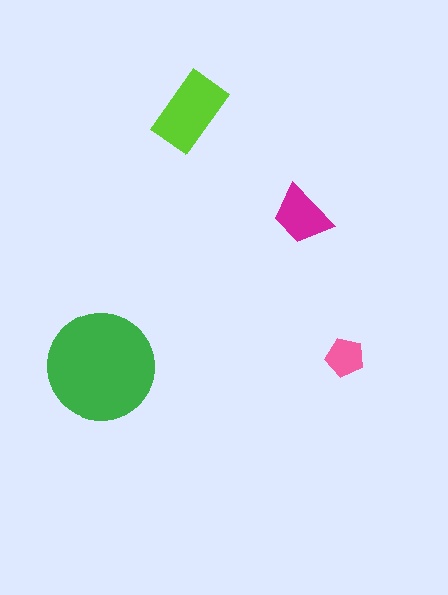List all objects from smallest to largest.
The pink pentagon, the magenta trapezoid, the lime rectangle, the green circle.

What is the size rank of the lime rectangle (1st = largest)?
2nd.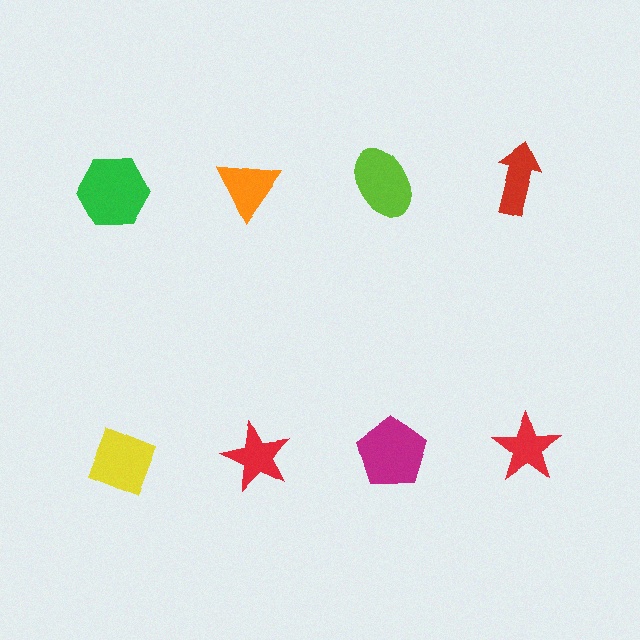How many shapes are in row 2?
4 shapes.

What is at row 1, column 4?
A red arrow.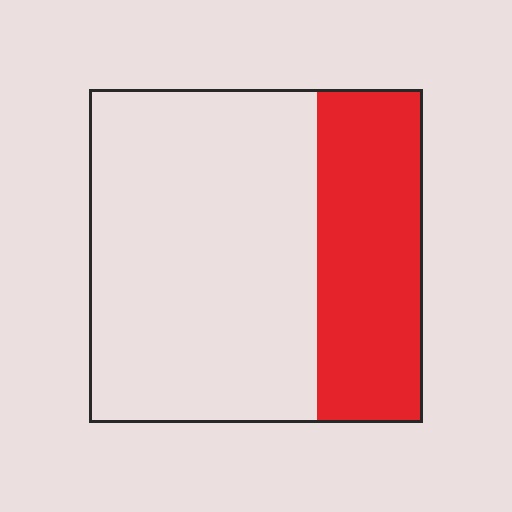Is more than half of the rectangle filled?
No.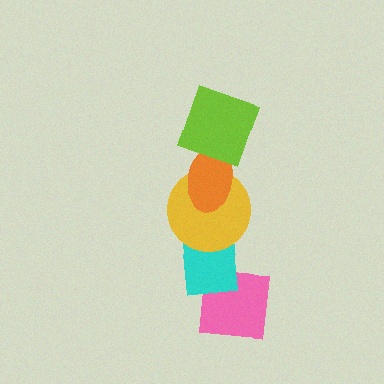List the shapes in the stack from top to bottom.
From top to bottom: the lime square, the orange ellipse, the yellow circle, the cyan rectangle, the pink square.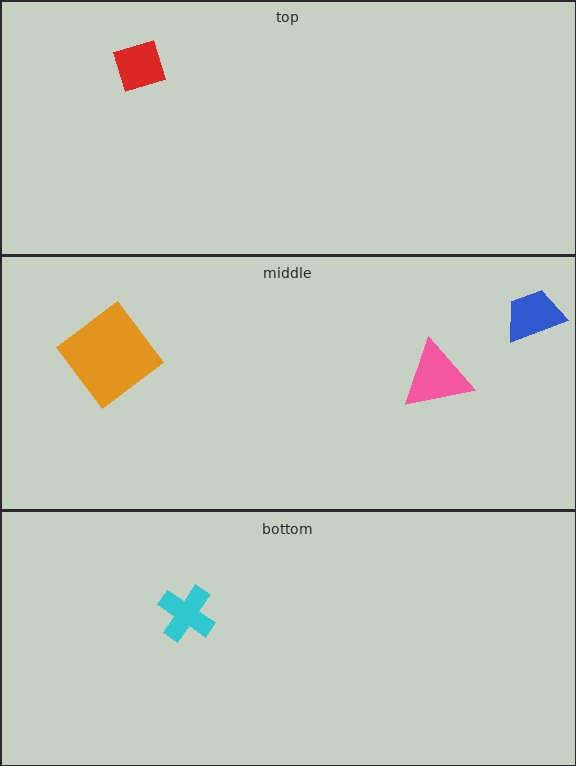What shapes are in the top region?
The red diamond.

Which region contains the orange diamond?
The middle region.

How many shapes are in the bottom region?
1.